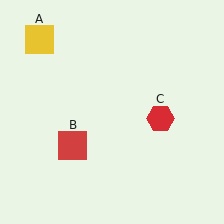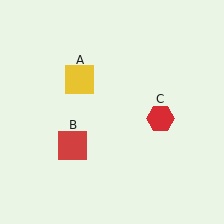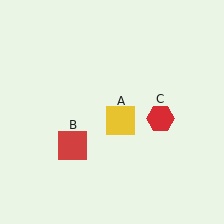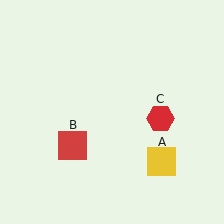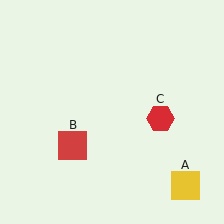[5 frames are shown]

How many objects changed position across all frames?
1 object changed position: yellow square (object A).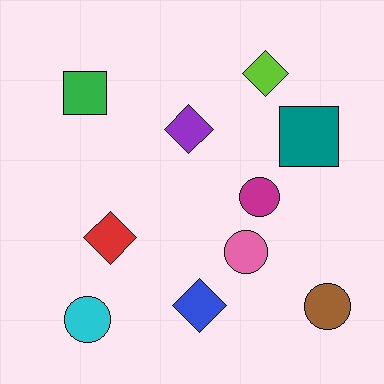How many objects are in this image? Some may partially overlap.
There are 10 objects.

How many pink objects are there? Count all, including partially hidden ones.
There is 1 pink object.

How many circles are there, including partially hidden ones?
There are 4 circles.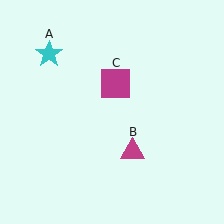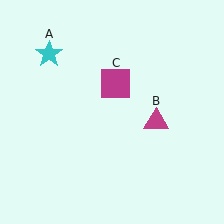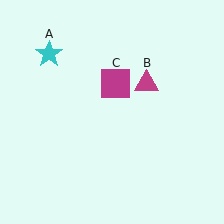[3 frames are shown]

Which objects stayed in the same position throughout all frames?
Cyan star (object A) and magenta square (object C) remained stationary.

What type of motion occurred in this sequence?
The magenta triangle (object B) rotated counterclockwise around the center of the scene.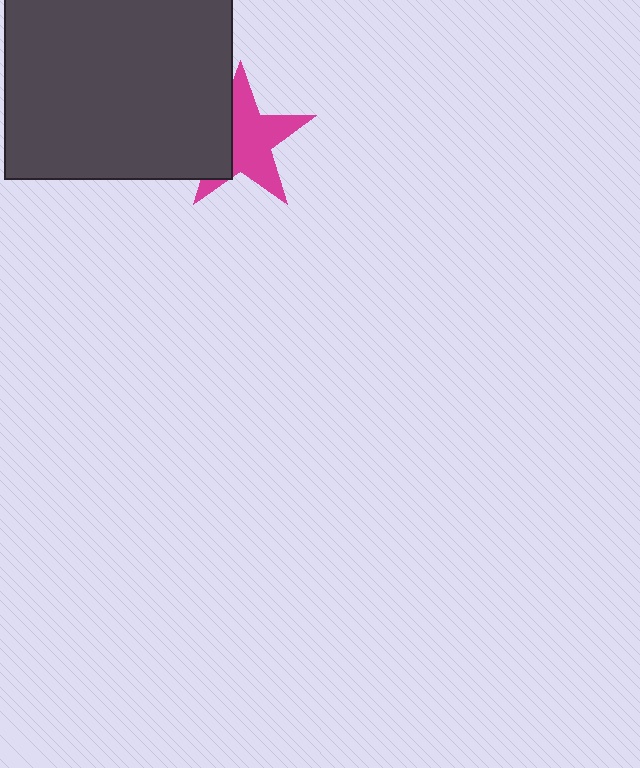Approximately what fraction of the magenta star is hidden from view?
Roughly 35% of the magenta star is hidden behind the dark gray square.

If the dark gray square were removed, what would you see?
You would see the complete magenta star.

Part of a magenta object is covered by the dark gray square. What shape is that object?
It is a star.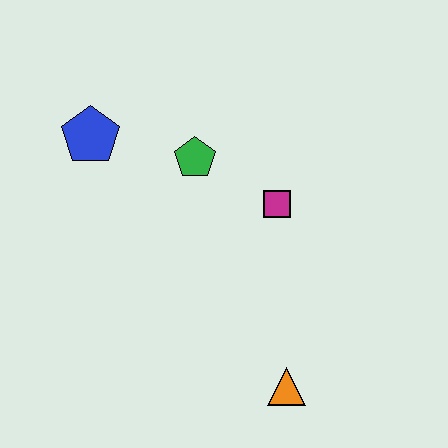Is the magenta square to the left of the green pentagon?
No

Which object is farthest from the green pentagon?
The orange triangle is farthest from the green pentagon.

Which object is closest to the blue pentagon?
The green pentagon is closest to the blue pentagon.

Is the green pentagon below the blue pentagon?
Yes